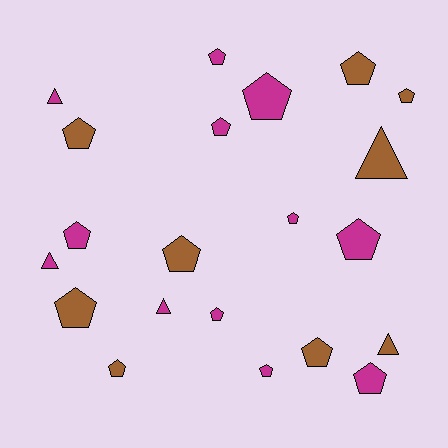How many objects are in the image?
There are 21 objects.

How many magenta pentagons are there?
There are 9 magenta pentagons.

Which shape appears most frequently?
Pentagon, with 16 objects.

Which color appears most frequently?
Magenta, with 12 objects.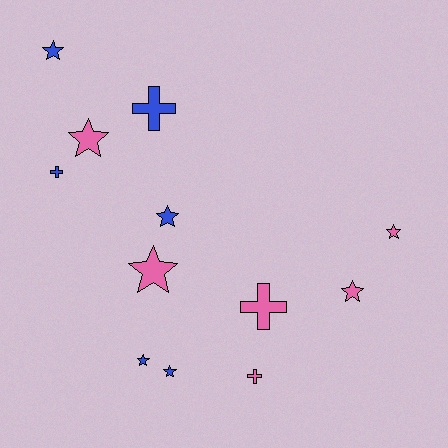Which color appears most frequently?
Blue, with 6 objects.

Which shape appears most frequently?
Star, with 8 objects.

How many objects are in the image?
There are 12 objects.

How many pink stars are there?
There are 4 pink stars.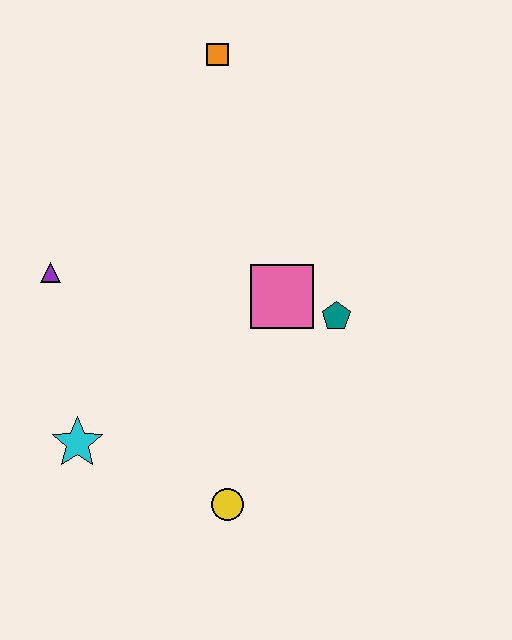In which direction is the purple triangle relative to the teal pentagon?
The purple triangle is to the left of the teal pentagon.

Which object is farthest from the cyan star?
The orange square is farthest from the cyan star.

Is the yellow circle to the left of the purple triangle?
No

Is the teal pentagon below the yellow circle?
No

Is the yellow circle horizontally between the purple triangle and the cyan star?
No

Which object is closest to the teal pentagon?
The pink square is closest to the teal pentagon.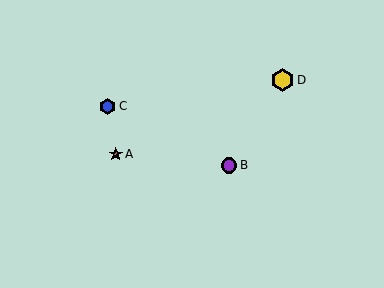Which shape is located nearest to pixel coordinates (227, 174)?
The purple circle (labeled B) at (229, 165) is nearest to that location.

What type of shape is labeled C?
Shape C is a blue hexagon.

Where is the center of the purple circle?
The center of the purple circle is at (229, 165).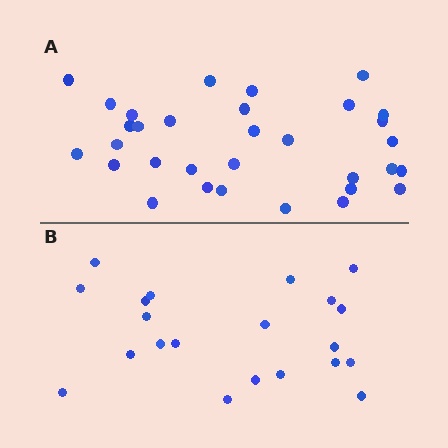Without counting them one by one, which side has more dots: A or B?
Region A (the top region) has more dots.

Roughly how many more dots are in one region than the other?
Region A has roughly 12 or so more dots than region B.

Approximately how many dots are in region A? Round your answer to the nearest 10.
About 30 dots. (The exact count is 32, which rounds to 30.)